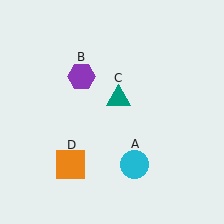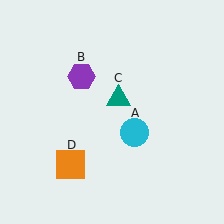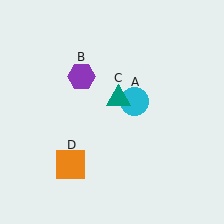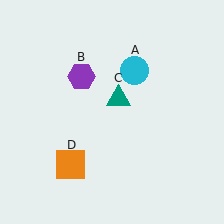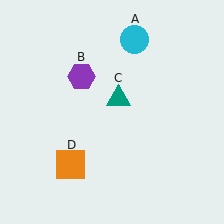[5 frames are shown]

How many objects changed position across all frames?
1 object changed position: cyan circle (object A).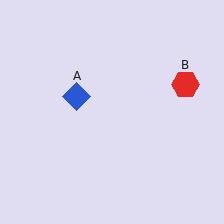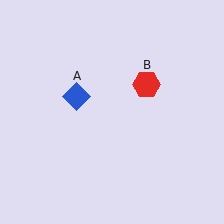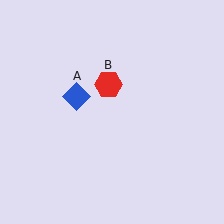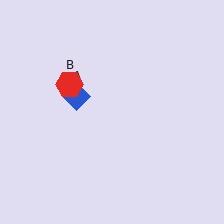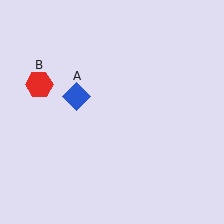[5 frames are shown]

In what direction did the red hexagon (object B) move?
The red hexagon (object B) moved left.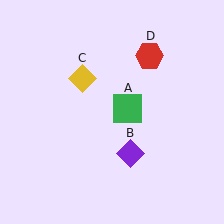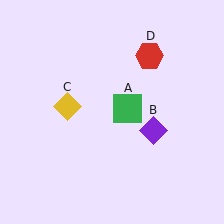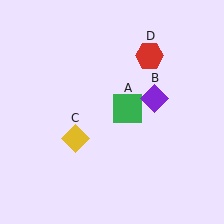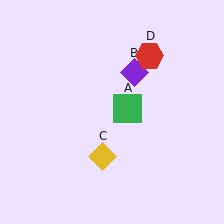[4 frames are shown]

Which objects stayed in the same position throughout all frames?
Green square (object A) and red hexagon (object D) remained stationary.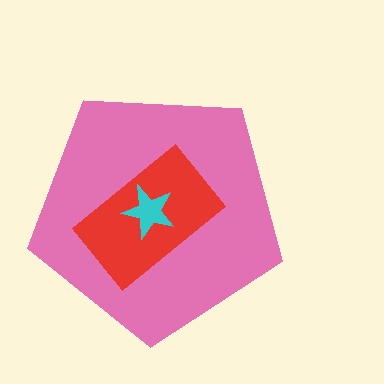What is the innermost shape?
The cyan star.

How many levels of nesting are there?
3.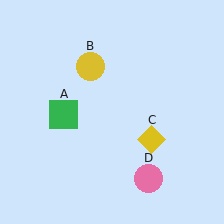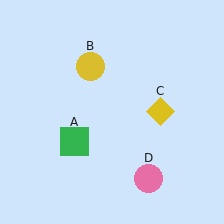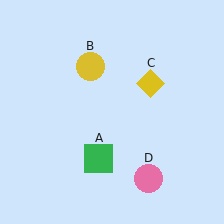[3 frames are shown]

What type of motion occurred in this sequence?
The green square (object A), yellow diamond (object C) rotated counterclockwise around the center of the scene.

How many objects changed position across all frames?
2 objects changed position: green square (object A), yellow diamond (object C).